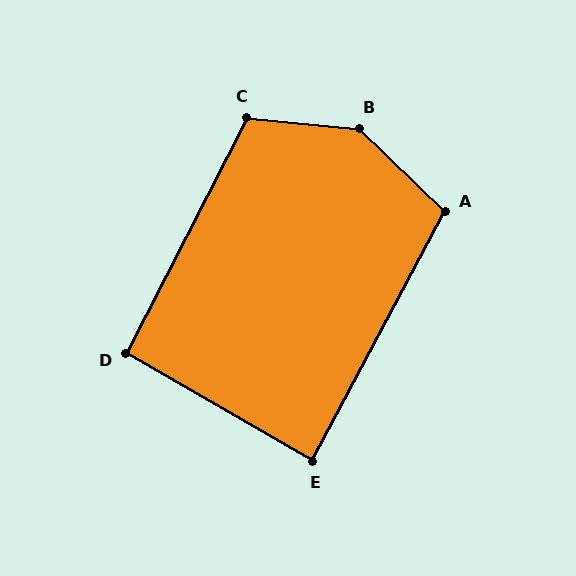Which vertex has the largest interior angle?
B, at approximately 141 degrees.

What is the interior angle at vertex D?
Approximately 93 degrees (approximately right).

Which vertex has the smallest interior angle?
E, at approximately 88 degrees.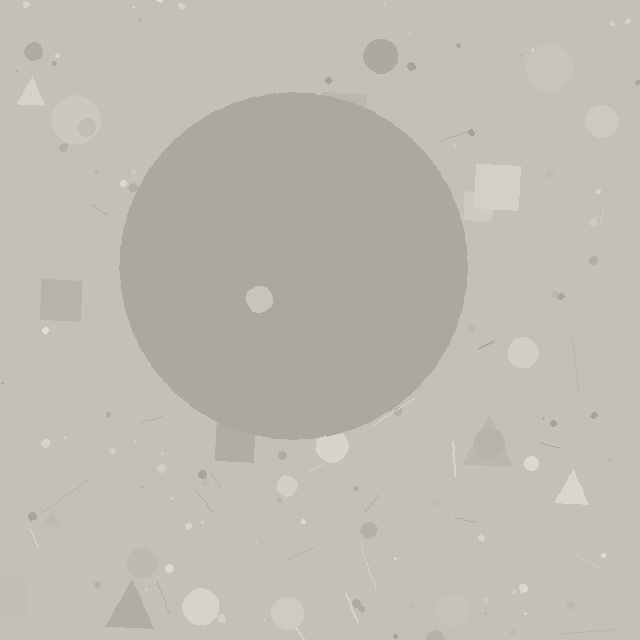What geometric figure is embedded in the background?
A circle is embedded in the background.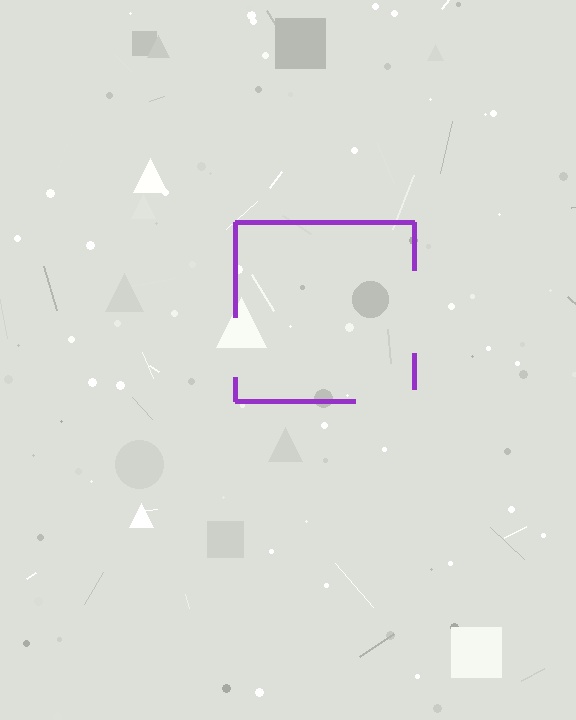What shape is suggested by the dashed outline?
The dashed outline suggests a square.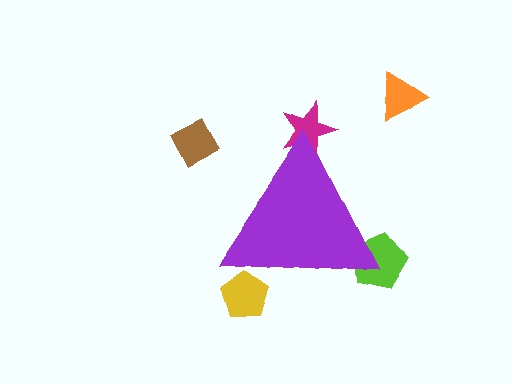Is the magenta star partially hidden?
Yes, the magenta star is partially hidden behind the purple triangle.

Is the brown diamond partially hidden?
No, the brown diamond is fully visible.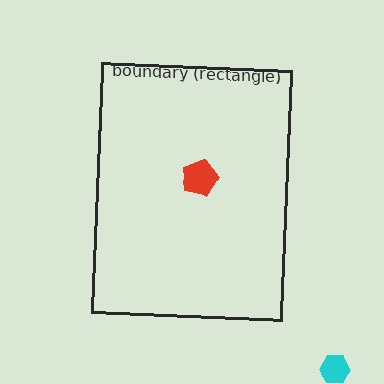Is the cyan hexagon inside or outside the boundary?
Outside.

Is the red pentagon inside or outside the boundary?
Inside.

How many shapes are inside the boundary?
1 inside, 1 outside.